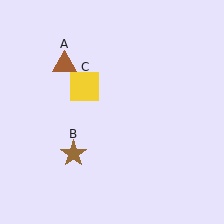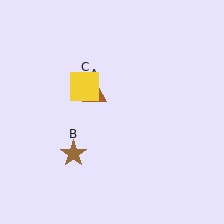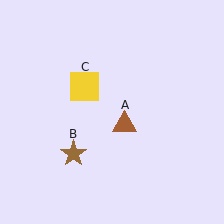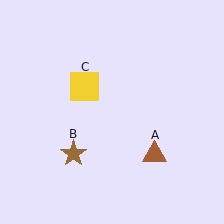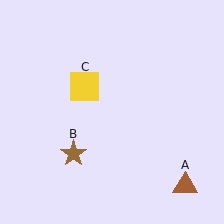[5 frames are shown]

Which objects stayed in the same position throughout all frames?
Brown star (object B) and yellow square (object C) remained stationary.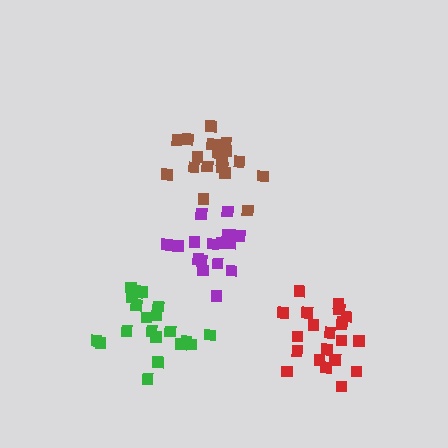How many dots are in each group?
Group 1: 21 dots, Group 2: 19 dots, Group 3: 16 dots, Group 4: 20 dots (76 total).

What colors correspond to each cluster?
The clusters are colored: red, brown, purple, green.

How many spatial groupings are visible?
There are 4 spatial groupings.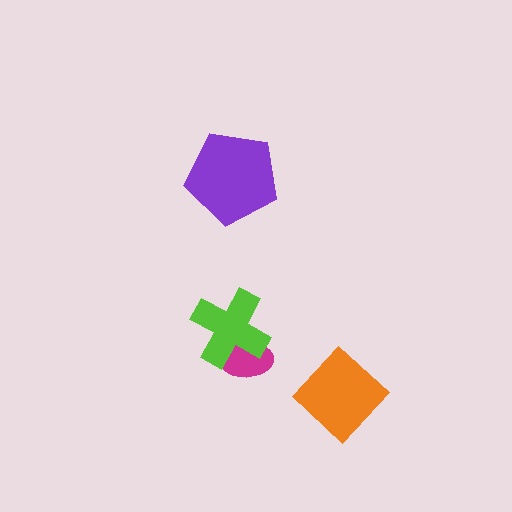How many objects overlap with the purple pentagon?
0 objects overlap with the purple pentagon.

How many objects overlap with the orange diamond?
0 objects overlap with the orange diamond.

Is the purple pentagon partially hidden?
No, no other shape covers it.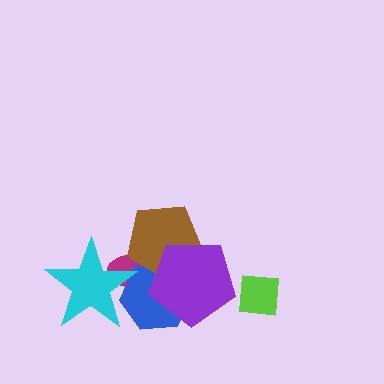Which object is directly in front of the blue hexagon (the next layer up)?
The brown pentagon is directly in front of the blue hexagon.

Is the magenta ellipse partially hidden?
Yes, it is partially covered by another shape.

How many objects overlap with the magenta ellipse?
4 objects overlap with the magenta ellipse.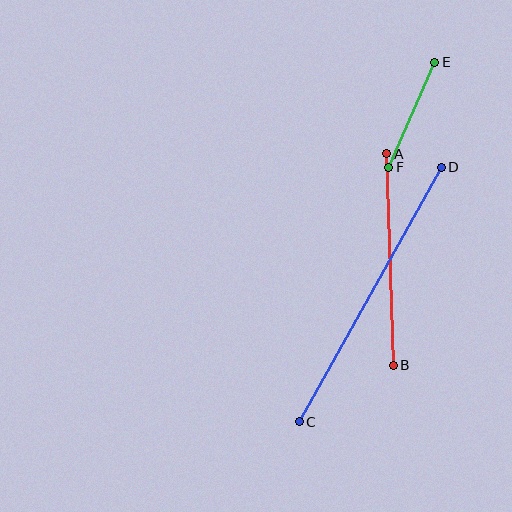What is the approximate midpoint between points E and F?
The midpoint is at approximately (412, 115) pixels.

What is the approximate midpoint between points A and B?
The midpoint is at approximately (390, 259) pixels.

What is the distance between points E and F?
The distance is approximately 115 pixels.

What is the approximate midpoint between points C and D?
The midpoint is at approximately (370, 295) pixels.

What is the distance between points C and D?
The distance is approximately 292 pixels.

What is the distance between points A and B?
The distance is approximately 212 pixels.